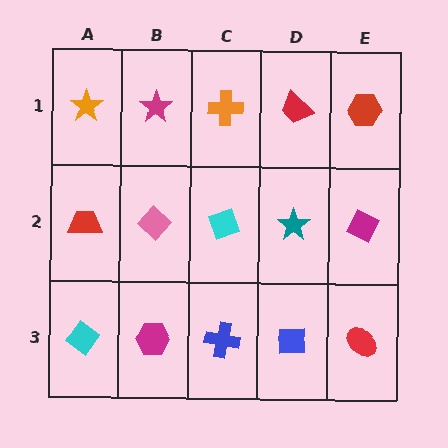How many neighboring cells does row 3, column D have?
3.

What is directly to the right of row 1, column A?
A magenta star.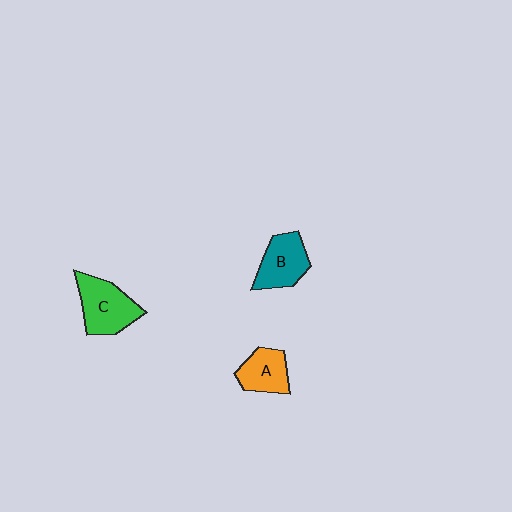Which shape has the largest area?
Shape C (green).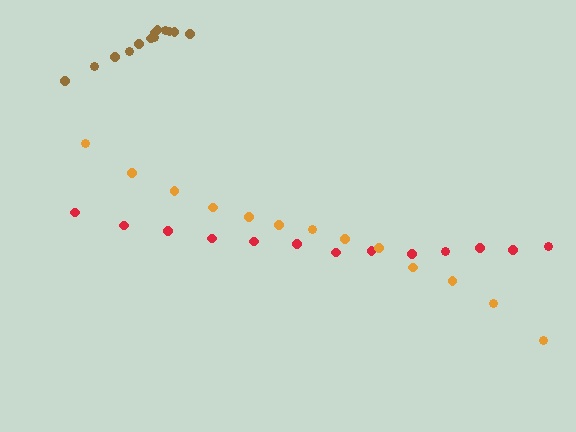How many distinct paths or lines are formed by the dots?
There are 3 distinct paths.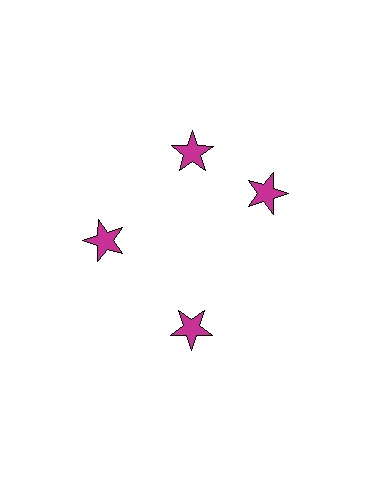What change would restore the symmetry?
The symmetry would be restored by rotating it back into even spacing with its neighbors so that all 4 stars sit at equal angles and equal distance from the center.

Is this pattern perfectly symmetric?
No. The 4 magenta stars are arranged in a ring, but one element near the 3 o'clock position is rotated out of alignment along the ring, breaking the 4-fold rotational symmetry.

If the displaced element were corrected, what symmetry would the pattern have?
It would have 4-fold rotational symmetry — the pattern would map onto itself every 90 degrees.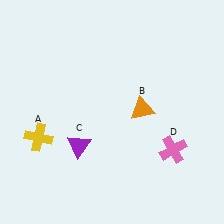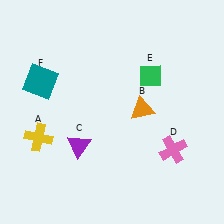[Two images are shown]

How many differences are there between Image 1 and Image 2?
There are 2 differences between the two images.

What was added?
A green diamond (E), a teal square (F) were added in Image 2.